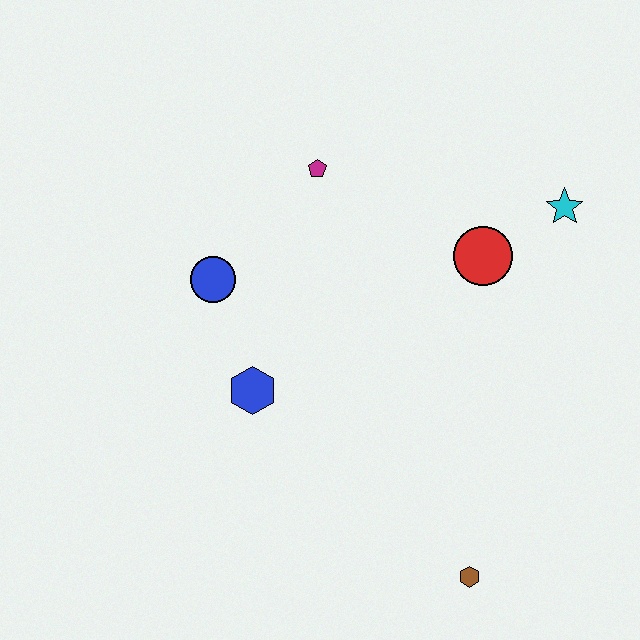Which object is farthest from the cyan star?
The brown hexagon is farthest from the cyan star.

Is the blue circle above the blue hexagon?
Yes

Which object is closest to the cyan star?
The red circle is closest to the cyan star.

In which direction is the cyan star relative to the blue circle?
The cyan star is to the right of the blue circle.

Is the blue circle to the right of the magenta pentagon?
No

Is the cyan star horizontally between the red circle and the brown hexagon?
No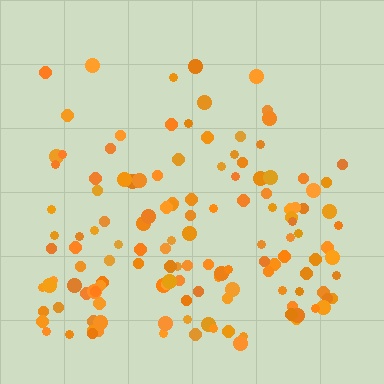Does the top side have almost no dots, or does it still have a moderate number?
Still a moderate number, just noticeably fewer than the bottom.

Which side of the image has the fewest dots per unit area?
The top.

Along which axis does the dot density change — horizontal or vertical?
Vertical.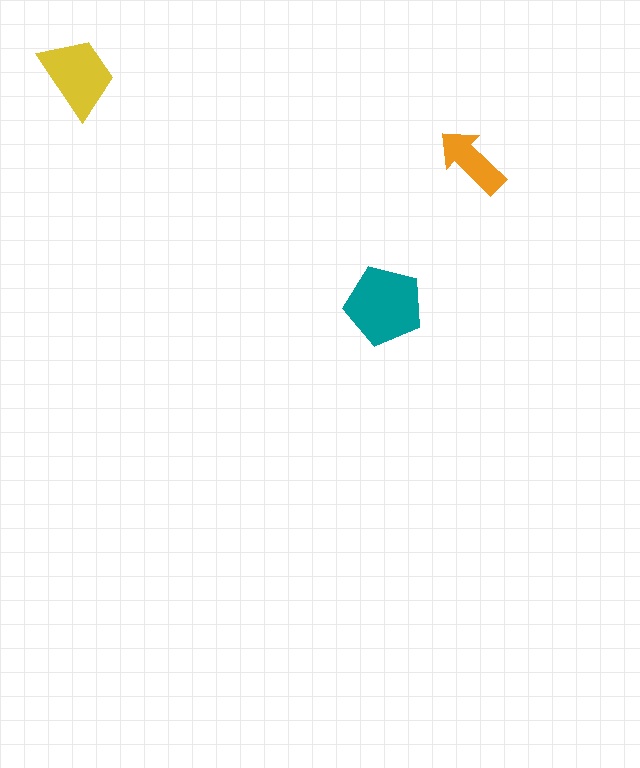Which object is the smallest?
The orange arrow.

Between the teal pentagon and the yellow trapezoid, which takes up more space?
The teal pentagon.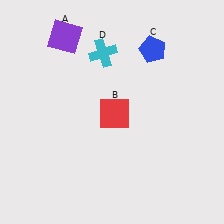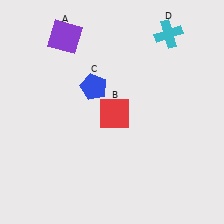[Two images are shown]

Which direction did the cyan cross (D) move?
The cyan cross (D) moved right.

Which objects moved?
The objects that moved are: the blue pentagon (C), the cyan cross (D).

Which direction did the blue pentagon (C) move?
The blue pentagon (C) moved left.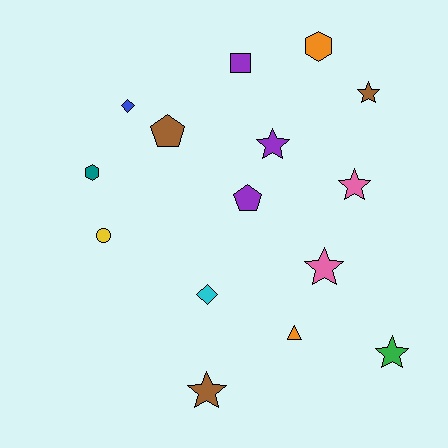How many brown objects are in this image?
There are 3 brown objects.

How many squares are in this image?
There is 1 square.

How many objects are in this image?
There are 15 objects.